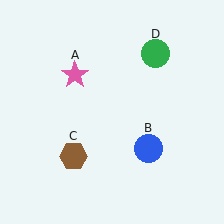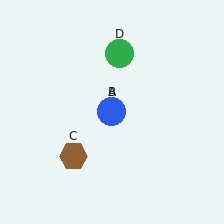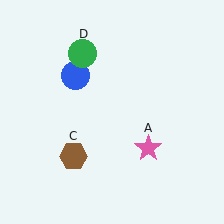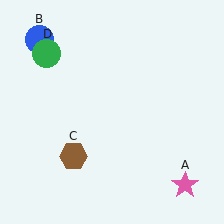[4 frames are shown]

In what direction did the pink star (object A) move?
The pink star (object A) moved down and to the right.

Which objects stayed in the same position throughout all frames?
Brown hexagon (object C) remained stationary.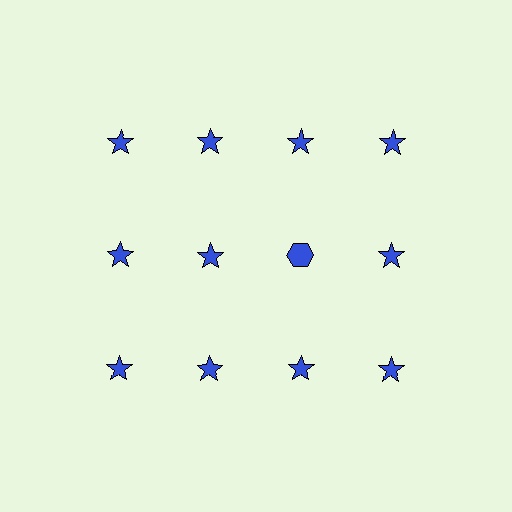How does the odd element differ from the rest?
It has a different shape: hexagon instead of star.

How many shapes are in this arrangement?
There are 12 shapes arranged in a grid pattern.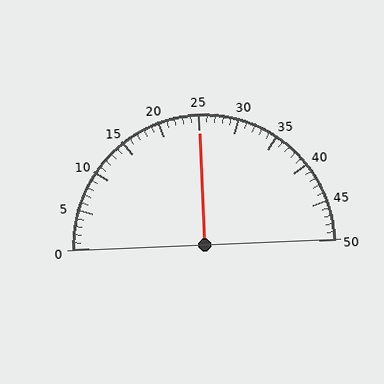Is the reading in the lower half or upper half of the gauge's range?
The reading is in the upper half of the range (0 to 50).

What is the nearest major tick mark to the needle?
The nearest major tick mark is 25.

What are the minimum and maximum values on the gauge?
The gauge ranges from 0 to 50.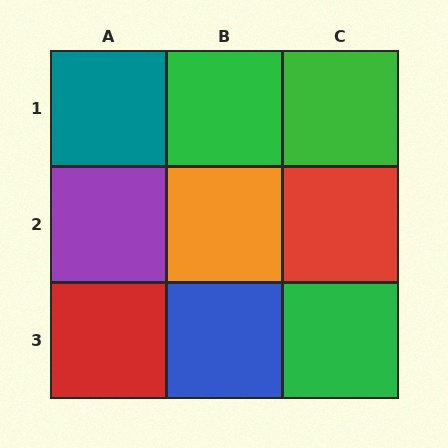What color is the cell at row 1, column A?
Teal.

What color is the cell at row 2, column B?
Orange.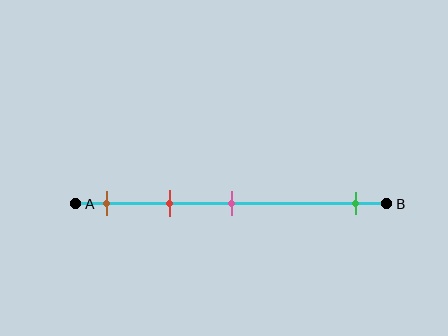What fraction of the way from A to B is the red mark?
The red mark is approximately 30% (0.3) of the way from A to B.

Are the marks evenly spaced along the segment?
No, the marks are not evenly spaced.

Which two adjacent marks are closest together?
The brown and red marks are the closest adjacent pair.